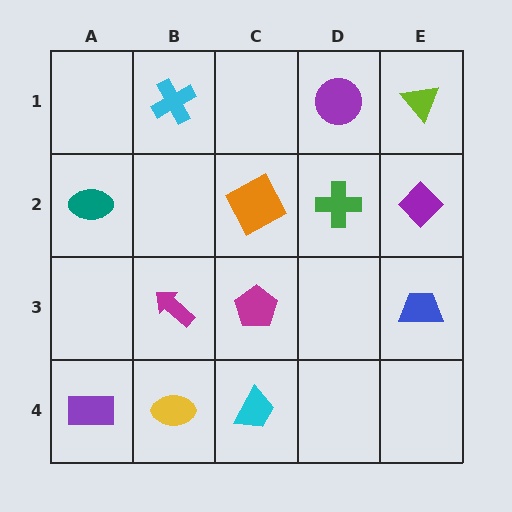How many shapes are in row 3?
3 shapes.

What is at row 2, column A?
A teal ellipse.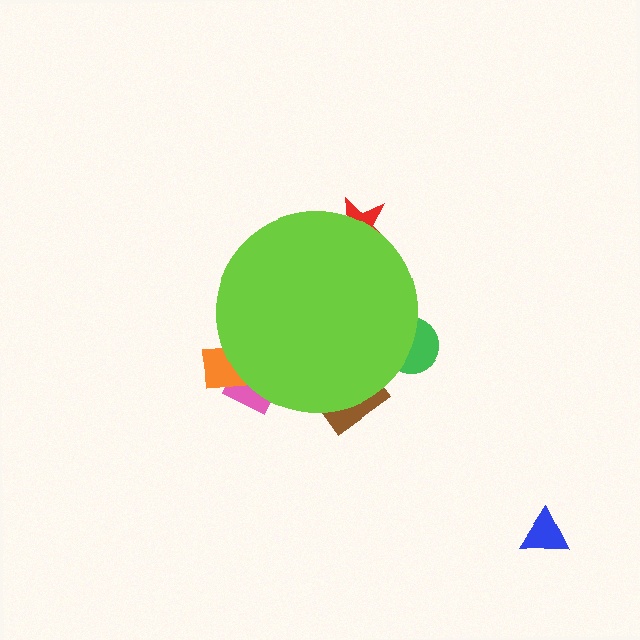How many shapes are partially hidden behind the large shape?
5 shapes are partially hidden.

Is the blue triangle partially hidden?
No, the blue triangle is fully visible.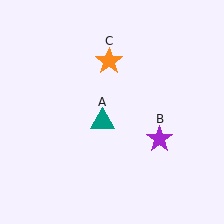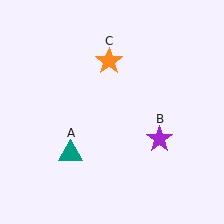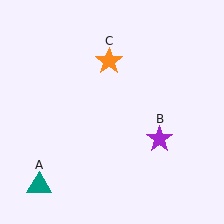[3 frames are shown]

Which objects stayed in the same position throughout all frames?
Purple star (object B) and orange star (object C) remained stationary.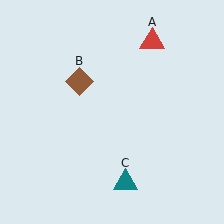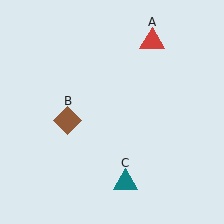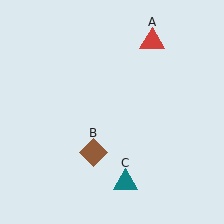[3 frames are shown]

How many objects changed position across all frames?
1 object changed position: brown diamond (object B).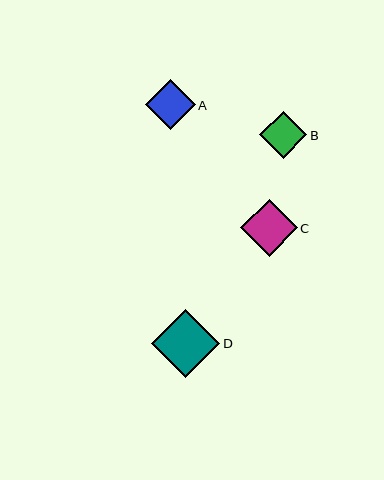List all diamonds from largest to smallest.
From largest to smallest: D, C, A, B.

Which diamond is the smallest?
Diamond B is the smallest with a size of approximately 48 pixels.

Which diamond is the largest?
Diamond D is the largest with a size of approximately 68 pixels.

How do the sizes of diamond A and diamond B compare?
Diamond A and diamond B are approximately the same size.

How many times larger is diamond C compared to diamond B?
Diamond C is approximately 1.2 times the size of diamond B.